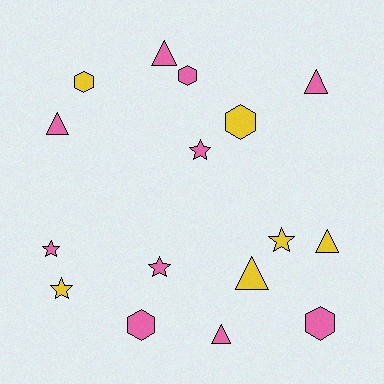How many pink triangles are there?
There are 4 pink triangles.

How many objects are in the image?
There are 16 objects.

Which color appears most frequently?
Pink, with 10 objects.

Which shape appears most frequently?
Triangle, with 6 objects.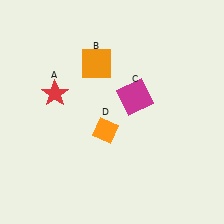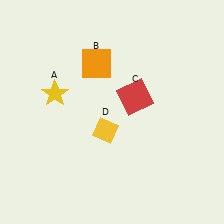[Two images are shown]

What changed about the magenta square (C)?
In Image 1, C is magenta. In Image 2, it changed to red.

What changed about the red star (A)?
In Image 1, A is red. In Image 2, it changed to yellow.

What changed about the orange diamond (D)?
In Image 1, D is orange. In Image 2, it changed to yellow.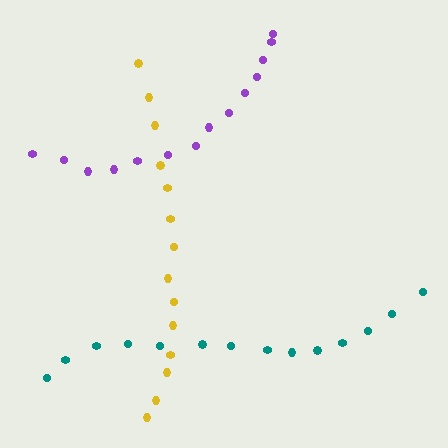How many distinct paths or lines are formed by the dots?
There are 3 distinct paths.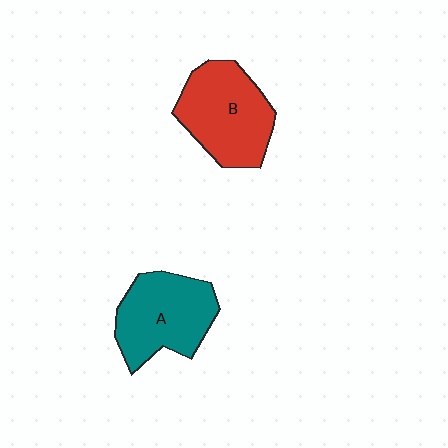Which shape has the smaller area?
Shape A (teal).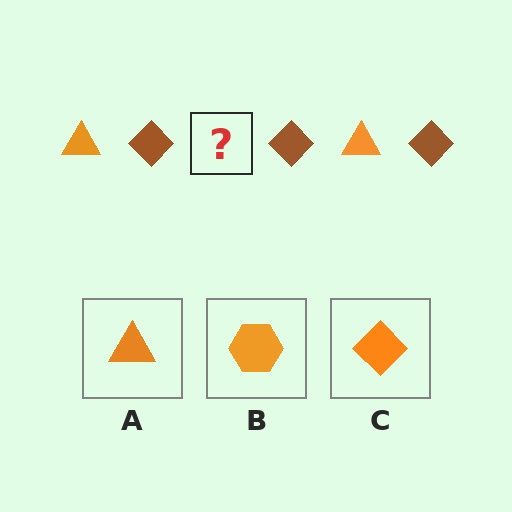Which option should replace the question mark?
Option A.